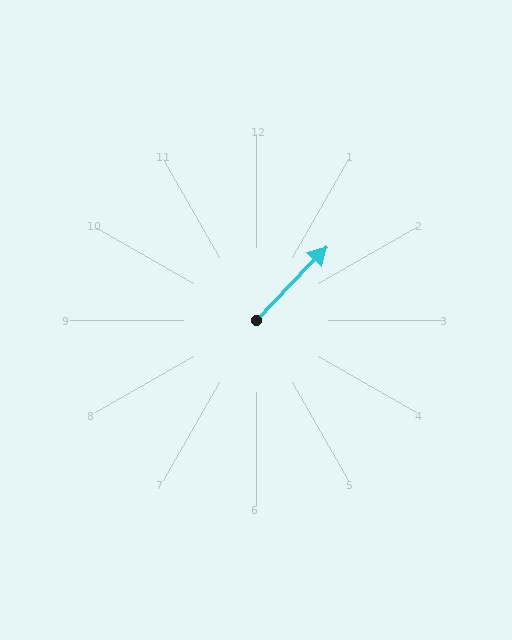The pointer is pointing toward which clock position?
Roughly 1 o'clock.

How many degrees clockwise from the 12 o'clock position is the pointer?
Approximately 44 degrees.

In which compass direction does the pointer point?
Northeast.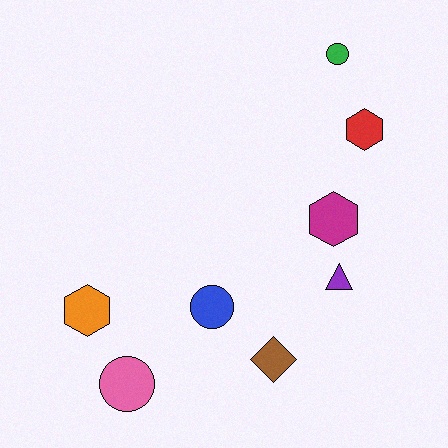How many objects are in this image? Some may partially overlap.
There are 8 objects.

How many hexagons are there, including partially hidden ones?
There are 3 hexagons.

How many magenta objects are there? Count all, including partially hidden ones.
There is 1 magenta object.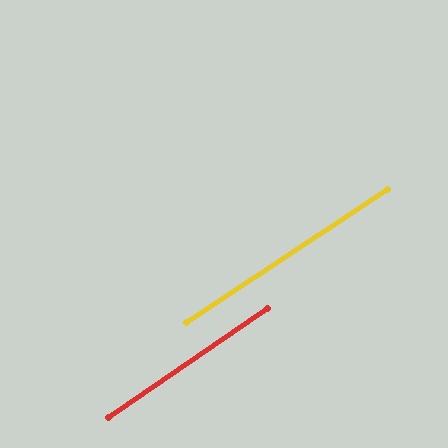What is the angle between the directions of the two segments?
Approximately 1 degree.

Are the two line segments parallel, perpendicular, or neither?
Parallel — their directions differ by only 0.9°.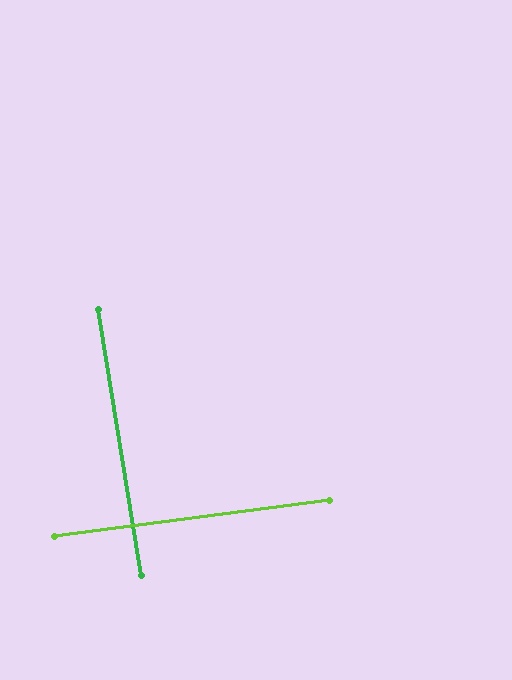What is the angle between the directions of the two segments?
Approximately 88 degrees.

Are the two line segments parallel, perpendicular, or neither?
Perpendicular — they meet at approximately 88°.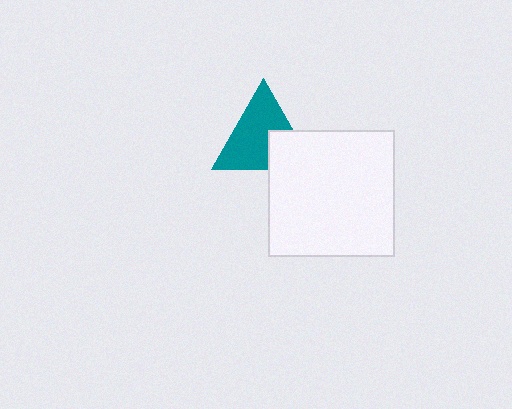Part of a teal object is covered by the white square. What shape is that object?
It is a triangle.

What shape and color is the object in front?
The object in front is a white square.